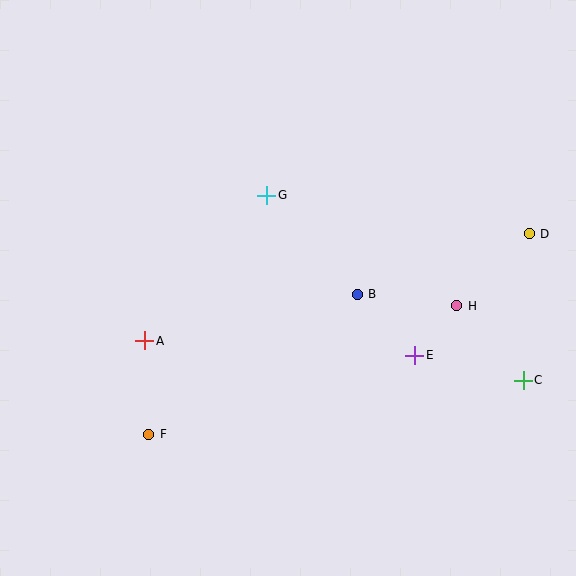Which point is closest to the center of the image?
Point B at (357, 294) is closest to the center.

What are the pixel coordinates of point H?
Point H is at (457, 306).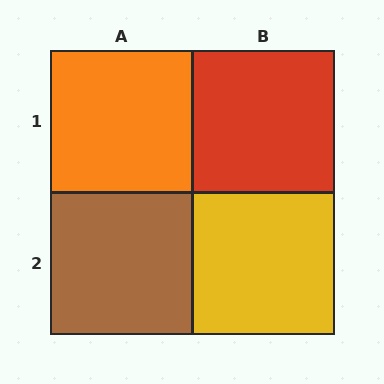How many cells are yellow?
1 cell is yellow.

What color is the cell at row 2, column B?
Yellow.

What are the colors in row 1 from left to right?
Orange, red.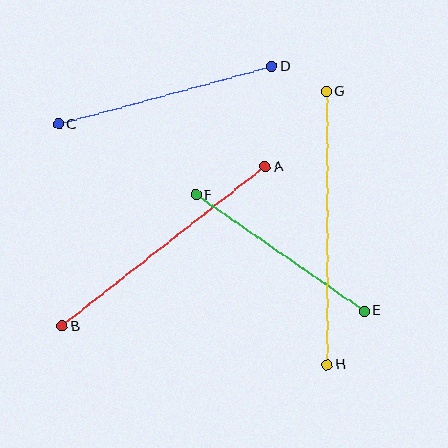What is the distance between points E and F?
The distance is approximately 205 pixels.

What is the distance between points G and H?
The distance is approximately 273 pixels.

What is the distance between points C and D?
The distance is approximately 221 pixels.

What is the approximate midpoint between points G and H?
The midpoint is at approximately (327, 228) pixels.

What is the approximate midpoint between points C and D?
The midpoint is at approximately (165, 95) pixels.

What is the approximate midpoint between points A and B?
The midpoint is at approximately (164, 247) pixels.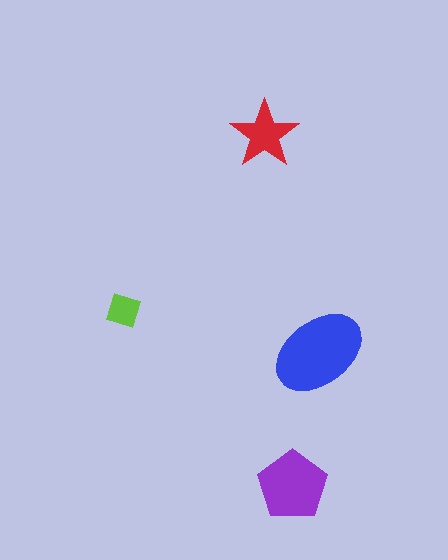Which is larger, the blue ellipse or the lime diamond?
The blue ellipse.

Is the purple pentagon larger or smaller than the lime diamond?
Larger.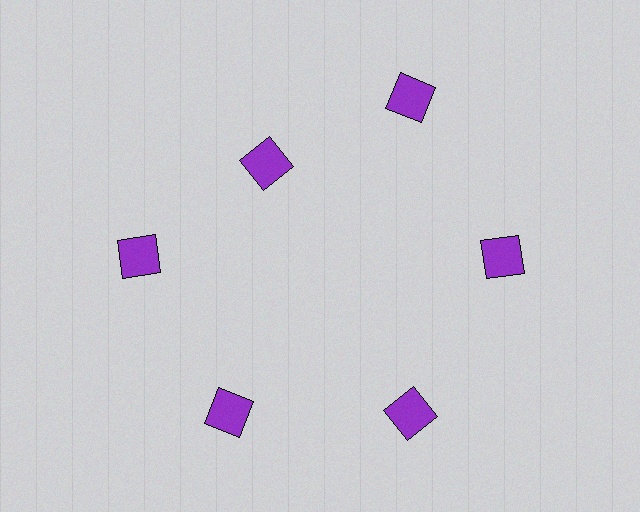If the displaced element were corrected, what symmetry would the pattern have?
It would have 6-fold rotational symmetry — the pattern would map onto itself every 60 degrees.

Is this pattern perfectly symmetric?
No. The 6 purple squares are arranged in a ring, but one element near the 11 o'clock position is pulled inward toward the center, breaking the 6-fold rotational symmetry.